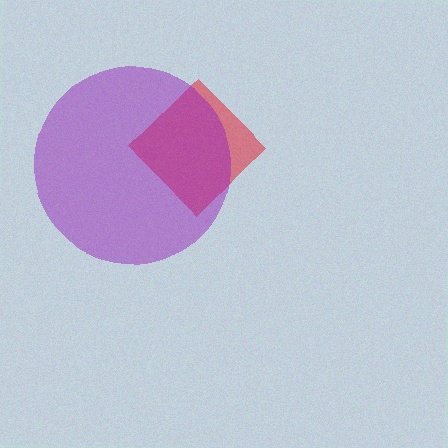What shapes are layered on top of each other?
The layered shapes are: a red diamond, a purple circle.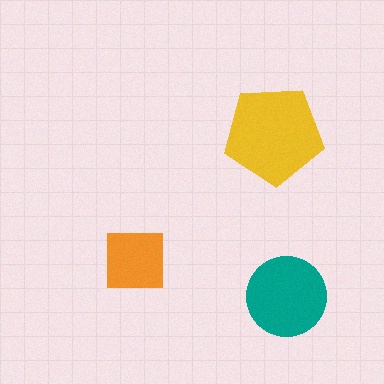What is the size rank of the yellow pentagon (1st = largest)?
1st.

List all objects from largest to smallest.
The yellow pentagon, the teal circle, the orange square.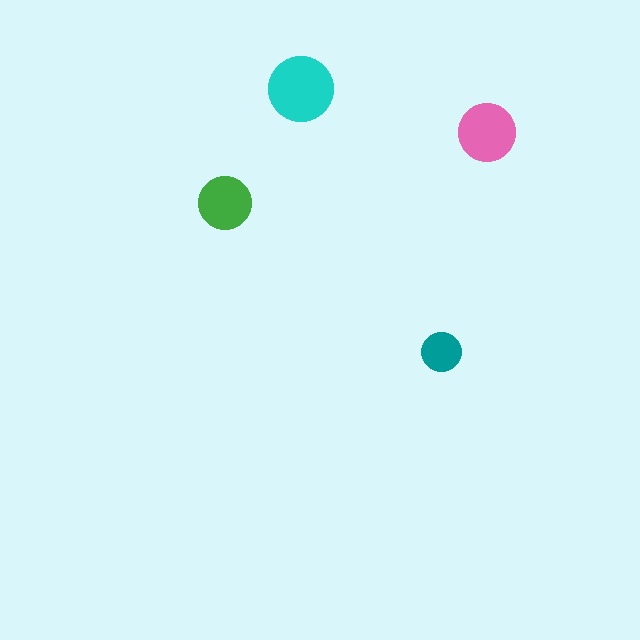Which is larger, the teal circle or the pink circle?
The pink one.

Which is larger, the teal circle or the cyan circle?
The cyan one.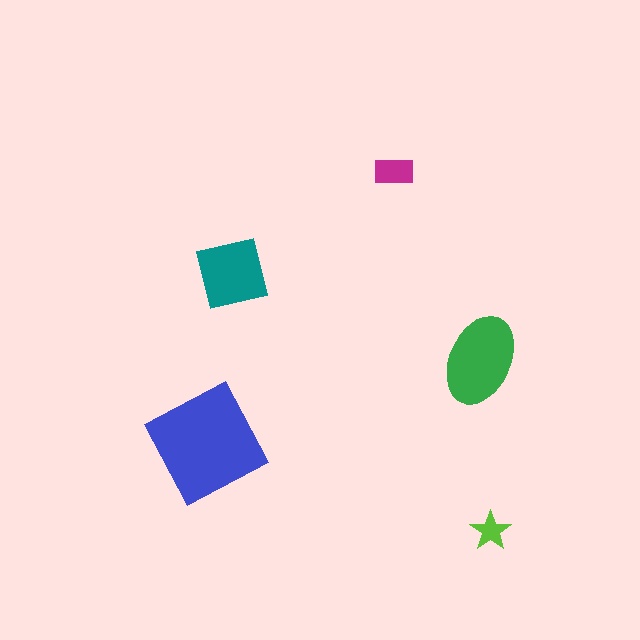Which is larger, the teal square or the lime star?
The teal square.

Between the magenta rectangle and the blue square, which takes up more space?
The blue square.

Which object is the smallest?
The lime star.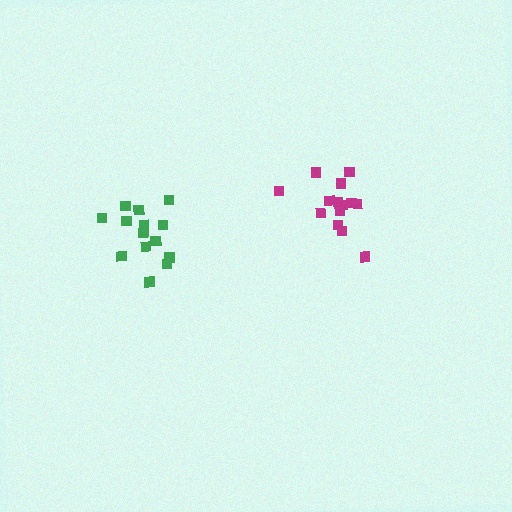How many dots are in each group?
Group 1: 14 dots, Group 2: 15 dots (29 total).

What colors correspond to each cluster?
The clusters are colored: magenta, green.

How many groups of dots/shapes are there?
There are 2 groups.